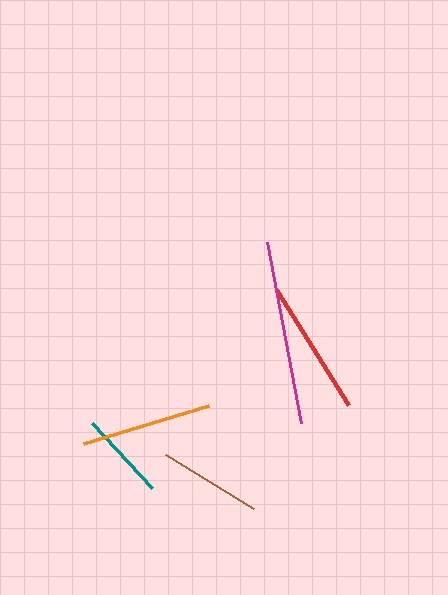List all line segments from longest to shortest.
From longest to shortest: magenta, red, orange, brown, teal.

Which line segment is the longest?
The magenta line is the longest at approximately 184 pixels.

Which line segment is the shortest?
The teal line is the shortest at approximately 90 pixels.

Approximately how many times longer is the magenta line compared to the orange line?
The magenta line is approximately 1.4 times the length of the orange line.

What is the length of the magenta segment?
The magenta segment is approximately 184 pixels long.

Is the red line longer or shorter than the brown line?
The red line is longer than the brown line.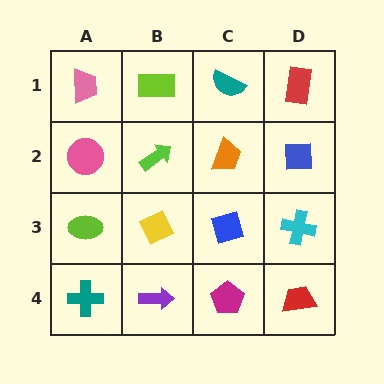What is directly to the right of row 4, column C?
A red trapezoid.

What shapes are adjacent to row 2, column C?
A teal semicircle (row 1, column C), a blue diamond (row 3, column C), a lime arrow (row 2, column B), a blue square (row 2, column D).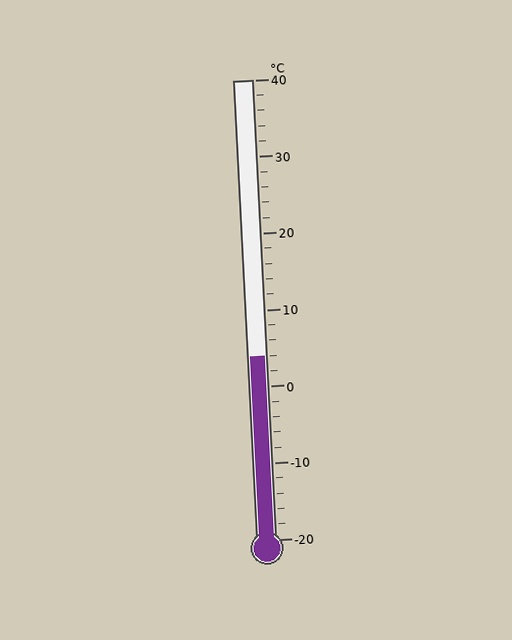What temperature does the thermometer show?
The thermometer shows approximately 4°C.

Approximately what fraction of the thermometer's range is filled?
The thermometer is filled to approximately 40% of its range.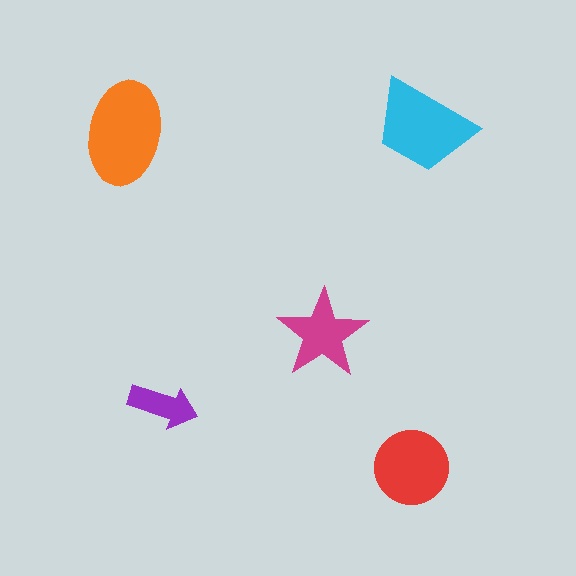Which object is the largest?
The orange ellipse.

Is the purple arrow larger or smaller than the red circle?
Smaller.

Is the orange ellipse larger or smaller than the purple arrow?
Larger.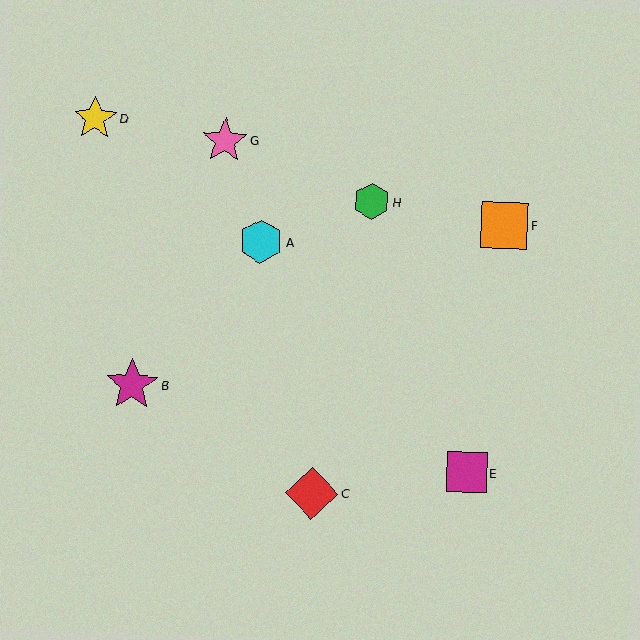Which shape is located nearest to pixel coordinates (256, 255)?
The cyan hexagon (labeled A) at (261, 241) is nearest to that location.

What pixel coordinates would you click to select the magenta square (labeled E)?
Click at (467, 472) to select the magenta square E.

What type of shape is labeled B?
Shape B is a magenta star.